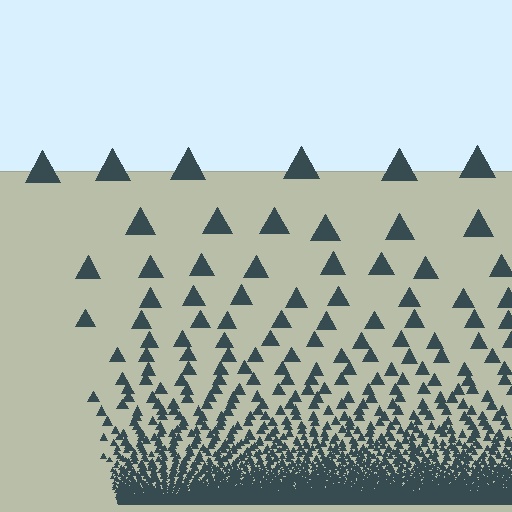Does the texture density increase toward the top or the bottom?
Density increases toward the bottom.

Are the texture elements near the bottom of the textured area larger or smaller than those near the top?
Smaller. The gradient is inverted — elements near the bottom are smaller and denser.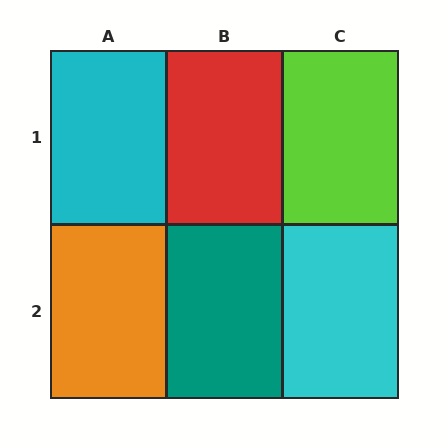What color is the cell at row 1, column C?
Lime.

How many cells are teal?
1 cell is teal.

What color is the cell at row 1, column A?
Cyan.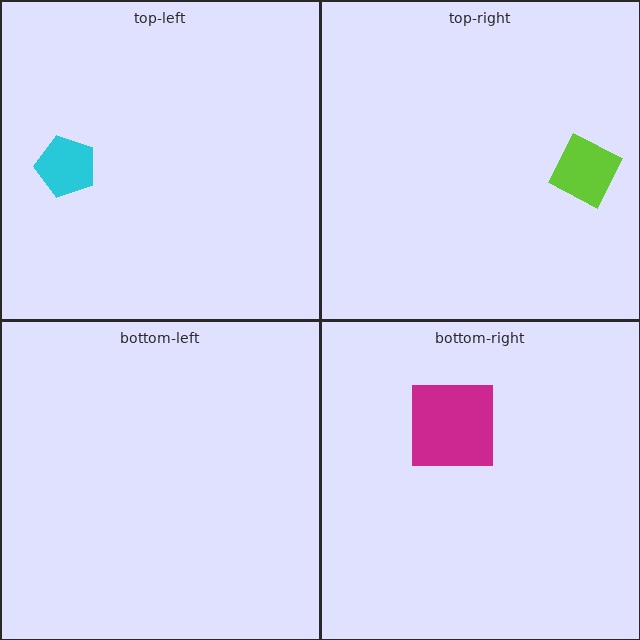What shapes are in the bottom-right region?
The magenta square.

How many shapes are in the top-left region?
1.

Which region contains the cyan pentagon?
The top-left region.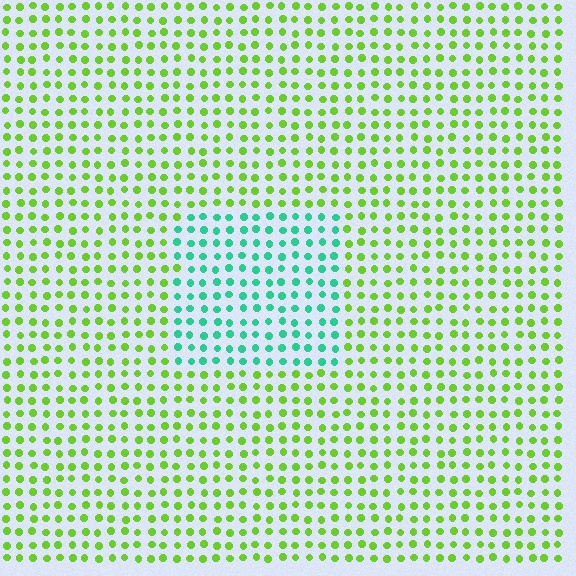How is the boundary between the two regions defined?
The boundary is defined purely by a slight shift in hue (about 62 degrees). Spacing, size, and orientation are identical on both sides.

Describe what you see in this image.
The image is filled with small lime elements in a uniform arrangement. A rectangle-shaped region is visible where the elements are tinted to a slightly different hue, forming a subtle color boundary.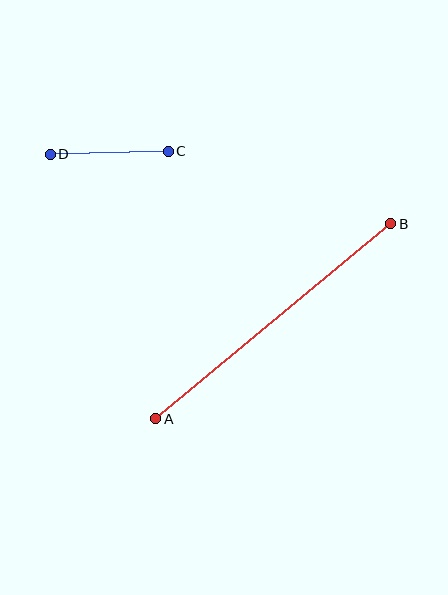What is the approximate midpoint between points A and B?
The midpoint is at approximately (273, 321) pixels.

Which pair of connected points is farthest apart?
Points A and B are farthest apart.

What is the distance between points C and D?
The distance is approximately 118 pixels.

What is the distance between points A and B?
The distance is approximately 305 pixels.